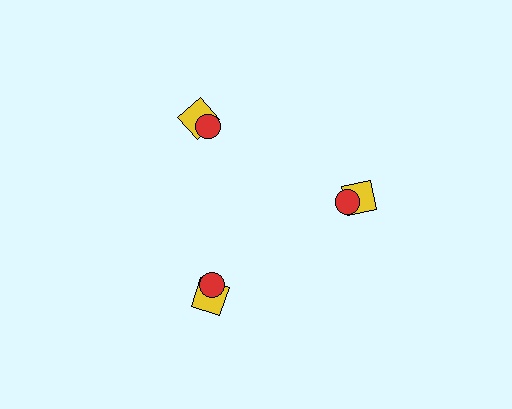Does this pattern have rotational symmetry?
Yes, this pattern has 3-fold rotational symmetry. It looks the same after rotating 120 degrees around the center.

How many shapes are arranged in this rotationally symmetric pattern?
There are 6 shapes, arranged in 3 groups of 2.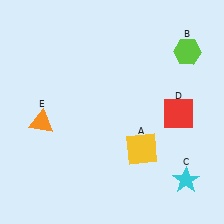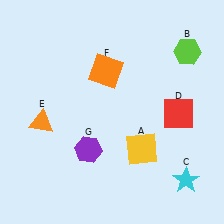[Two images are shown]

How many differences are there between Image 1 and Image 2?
There are 2 differences between the two images.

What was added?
An orange square (F), a purple hexagon (G) were added in Image 2.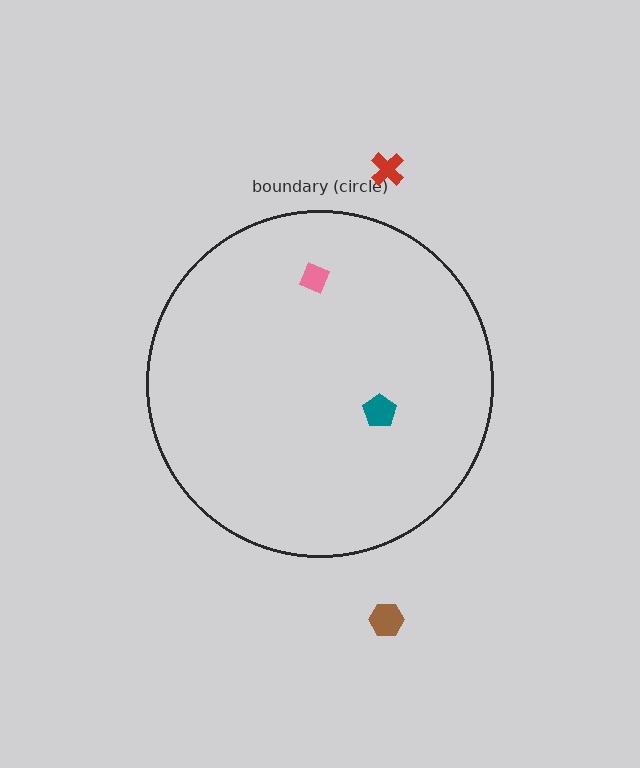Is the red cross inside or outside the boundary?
Outside.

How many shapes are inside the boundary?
2 inside, 2 outside.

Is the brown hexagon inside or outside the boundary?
Outside.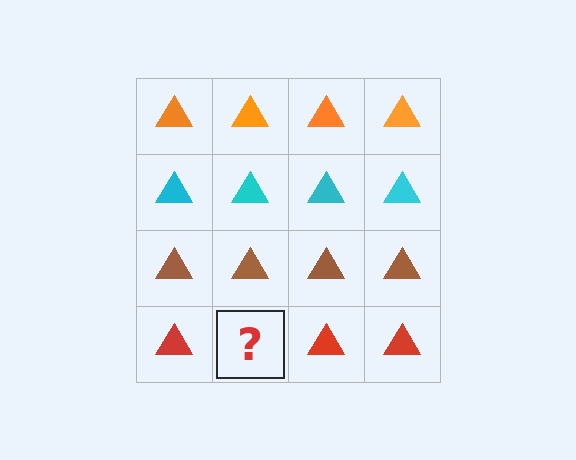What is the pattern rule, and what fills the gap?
The rule is that each row has a consistent color. The gap should be filled with a red triangle.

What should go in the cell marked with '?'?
The missing cell should contain a red triangle.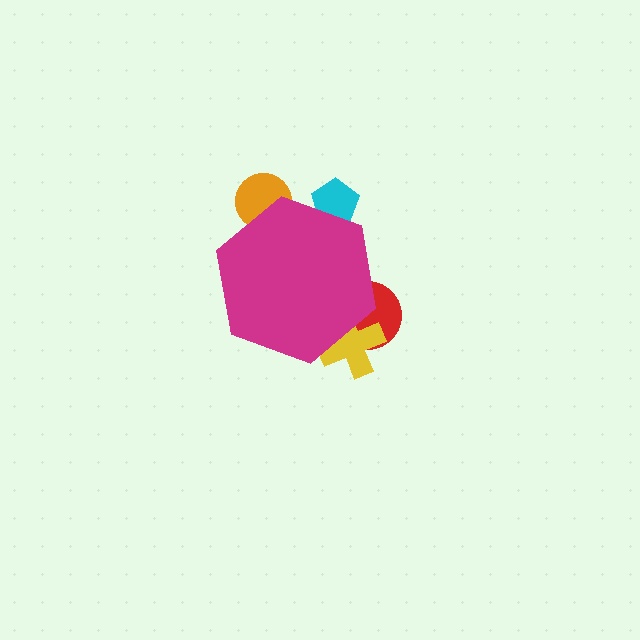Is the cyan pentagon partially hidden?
Yes, the cyan pentagon is partially hidden behind the magenta hexagon.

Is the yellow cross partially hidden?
Yes, the yellow cross is partially hidden behind the magenta hexagon.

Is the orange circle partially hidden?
Yes, the orange circle is partially hidden behind the magenta hexagon.